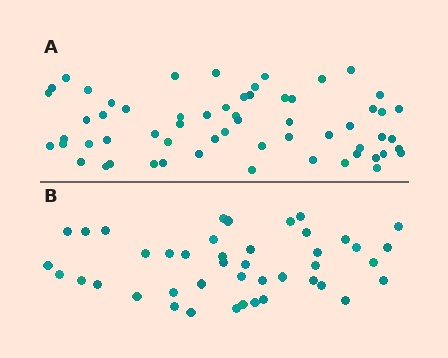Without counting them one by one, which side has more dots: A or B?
Region A (the top region) has more dots.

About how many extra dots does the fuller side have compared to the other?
Region A has approximately 15 more dots than region B.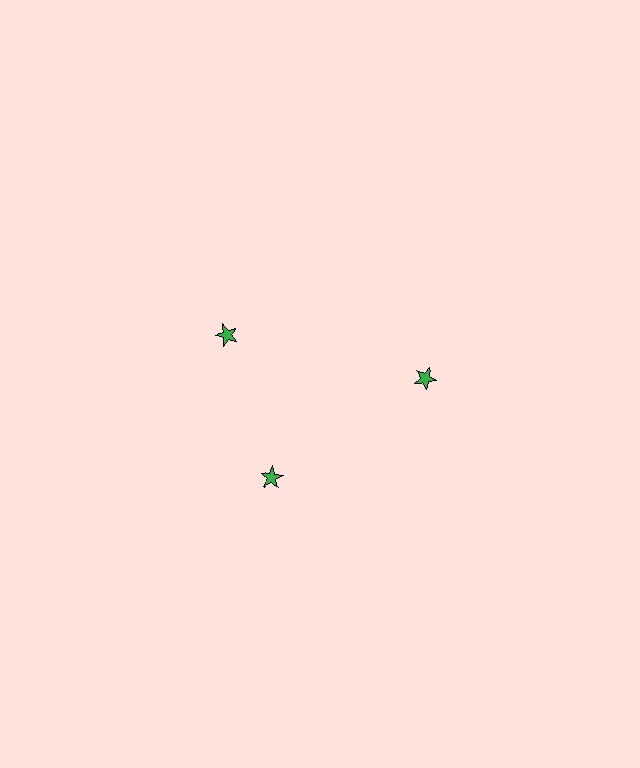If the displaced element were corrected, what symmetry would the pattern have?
It would have 3-fold rotational symmetry — the pattern would map onto itself every 120 degrees.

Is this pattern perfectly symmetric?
No. The 3 green stars are arranged in a ring, but one element near the 11 o'clock position is rotated out of alignment along the ring, breaking the 3-fold rotational symmetry.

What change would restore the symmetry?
The symmetry would be restored by rotating it back into even spacing with its neighbors so that all 3 stars sit at equal angles and equal distance from the center.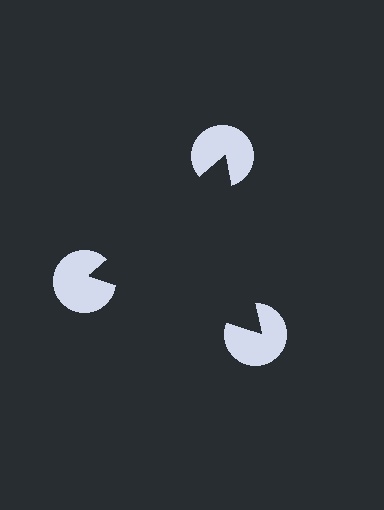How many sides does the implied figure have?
3 sides.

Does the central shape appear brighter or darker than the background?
It typically appears slightly darker than the background, even though no actual brightness change is drawn.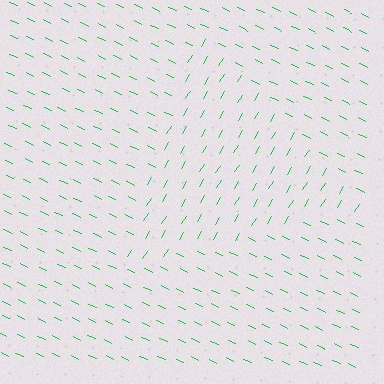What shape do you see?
I see a triangle.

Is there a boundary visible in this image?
Yes, there is a texture boundary formed by a change in line orientation.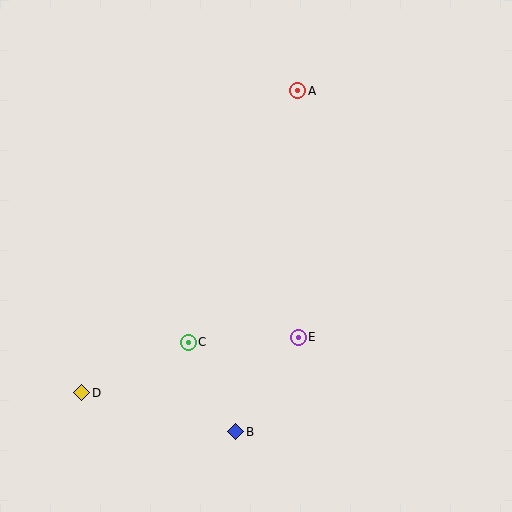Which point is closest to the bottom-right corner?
Point E is closest to the bottom-right corner.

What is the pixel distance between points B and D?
The distance between B and D is 159 pixels.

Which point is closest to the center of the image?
Point E at (298, 337) is closest to the center.